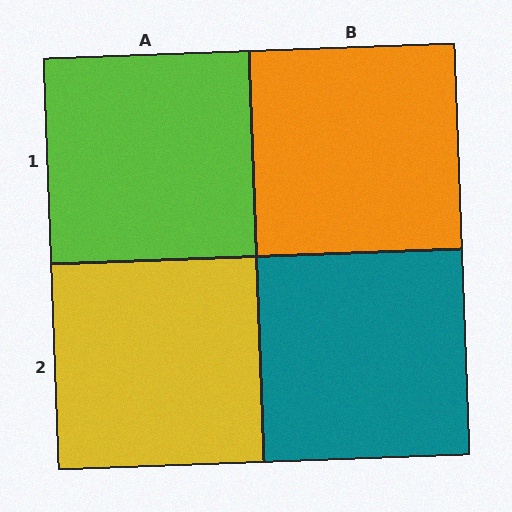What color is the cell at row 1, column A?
Lime.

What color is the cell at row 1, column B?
Orange.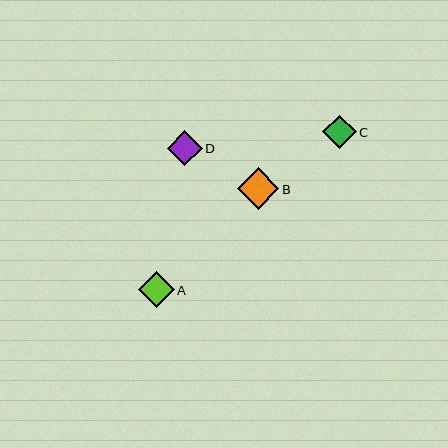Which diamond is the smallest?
Diamond C is the smallest with a size of approximately 33 pixels.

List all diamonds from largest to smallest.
From largest to smallest: B, A, D, C.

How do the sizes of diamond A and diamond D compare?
Diamond A and diamond D are approximately the same size.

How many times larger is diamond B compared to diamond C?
Diamond B is approximately 1.3 times the size of diamond C.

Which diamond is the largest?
Diamond B is the largest with a size of approximately 41 pixels.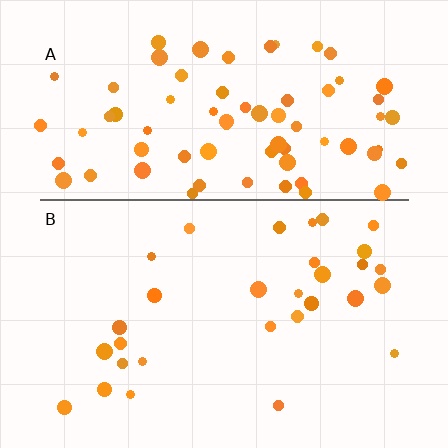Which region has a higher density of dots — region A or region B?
A (the top).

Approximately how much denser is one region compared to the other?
Approximately 2.5× — region A over region B.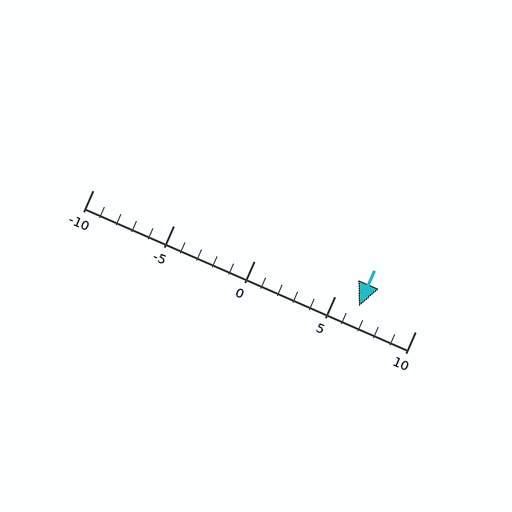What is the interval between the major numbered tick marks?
The major tick marks are spaced 5 units apart.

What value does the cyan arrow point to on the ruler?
The cyan arrow points to approximately 6.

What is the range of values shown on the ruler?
The ruler shows values from -10 to 10.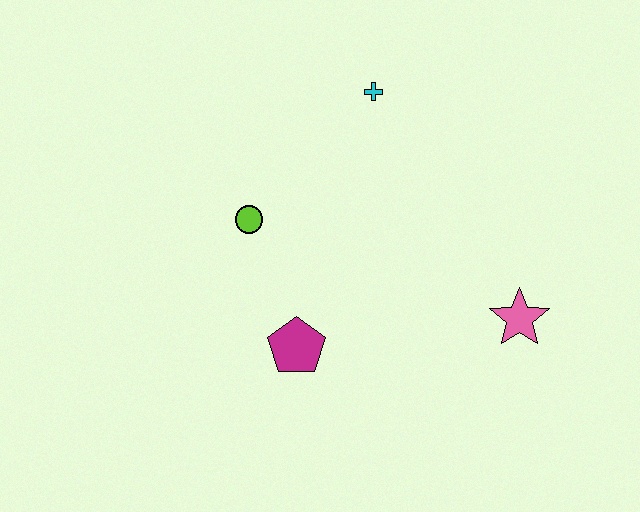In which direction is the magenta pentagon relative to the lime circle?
The magenta pentagon is below the lime circle.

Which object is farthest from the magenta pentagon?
The cyan cross is farthest from the magenta pentagon.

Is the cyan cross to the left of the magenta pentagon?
No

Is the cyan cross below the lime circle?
No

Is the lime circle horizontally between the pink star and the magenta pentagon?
No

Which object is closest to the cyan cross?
The lime circle is closest to the cyan cross.